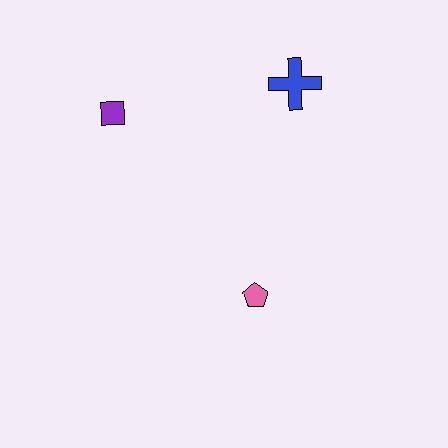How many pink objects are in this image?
There is 1 pink object.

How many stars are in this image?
There are no stars.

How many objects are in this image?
There are 3 objects.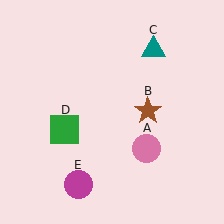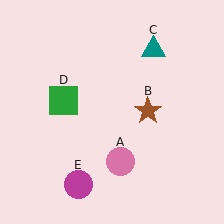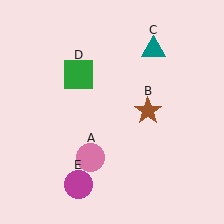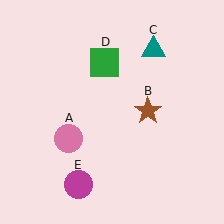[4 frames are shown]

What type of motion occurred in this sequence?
The pink circle (object A), green square (object D) rotated clockwise around the center of the scene.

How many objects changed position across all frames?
2 objects changed position: pink circle (object A), green square (object D).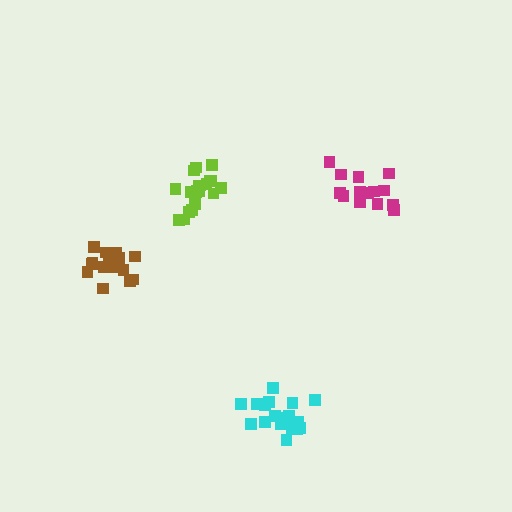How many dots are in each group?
Group 1: 19 dots, Group 2: 16 dots, Group 3: 14 dots, Group 4: 20 dots (69 total).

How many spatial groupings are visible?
There are 4 spatial groupings.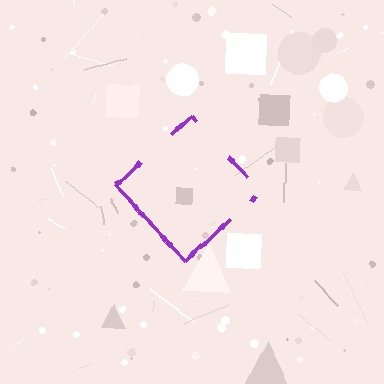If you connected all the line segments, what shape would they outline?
They would outline a diamond.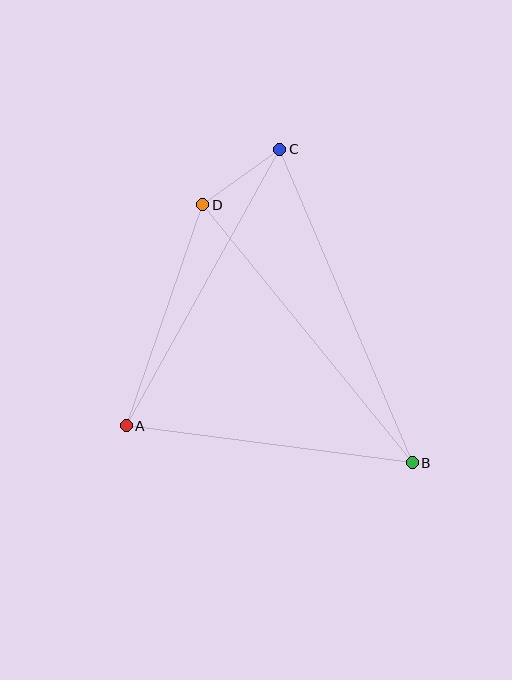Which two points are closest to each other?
Points C and D are closest to each other.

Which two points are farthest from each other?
Points B and C are farthest from each other.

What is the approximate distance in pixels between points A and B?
The distance between A and B is approximately 288 pixels.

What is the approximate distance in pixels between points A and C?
The distance between A and C is approximately 316 pixels.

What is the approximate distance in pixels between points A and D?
The distance between A and D is approximately 234 pixels.